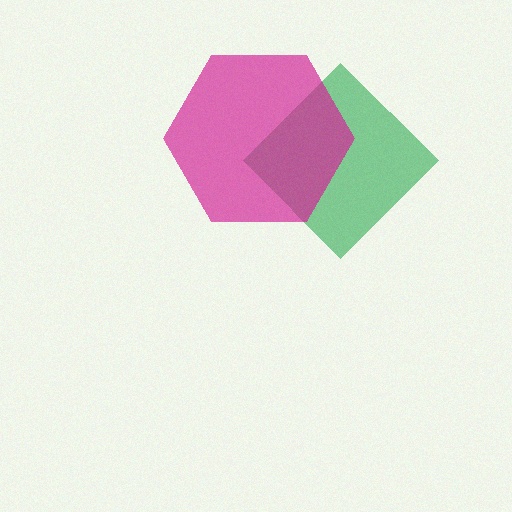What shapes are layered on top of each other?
The layered shapes are: a green diamond, a magenta hexagon.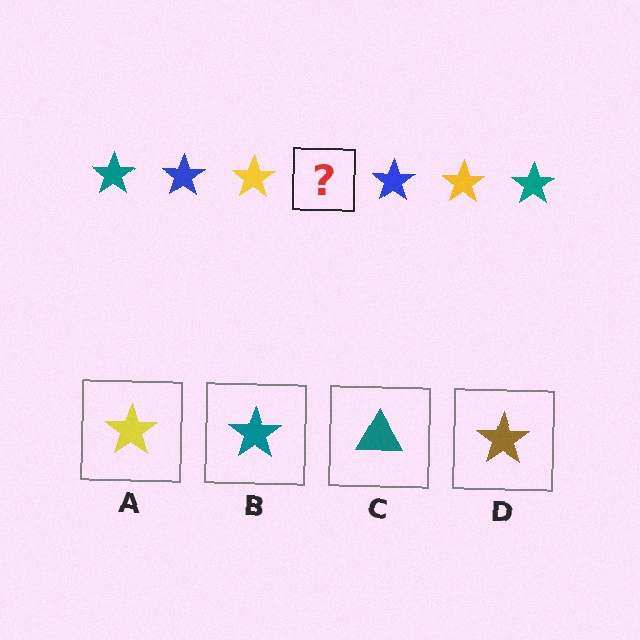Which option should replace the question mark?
Option B.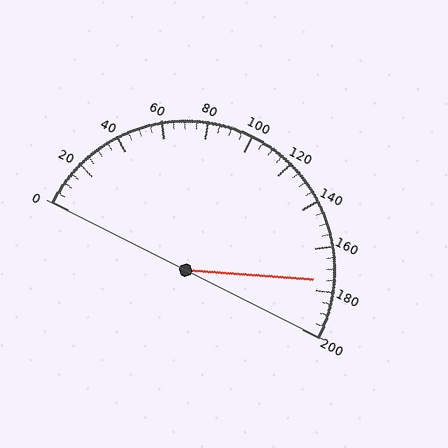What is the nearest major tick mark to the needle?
The nearest major tick mark is 180.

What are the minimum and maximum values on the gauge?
The gauge ranges from 0 to 200.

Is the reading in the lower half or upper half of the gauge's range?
The reading is in the upper half of the range (0 to 200).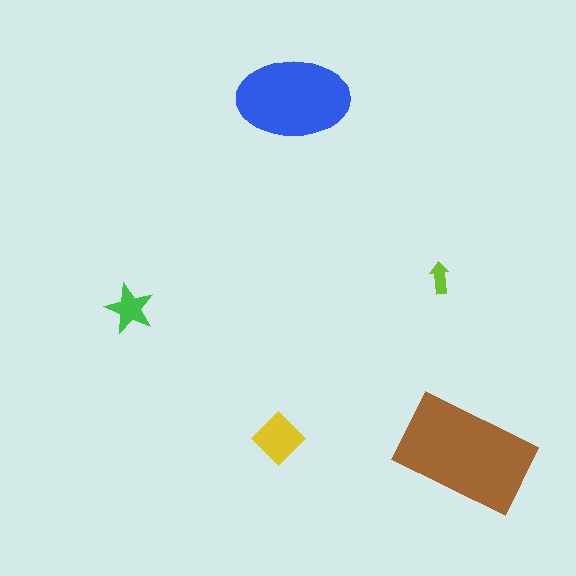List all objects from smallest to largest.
The lime arrow, the green star, the yellow diamond, the blue ellipse, the brown rectangle.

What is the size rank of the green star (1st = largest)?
4th.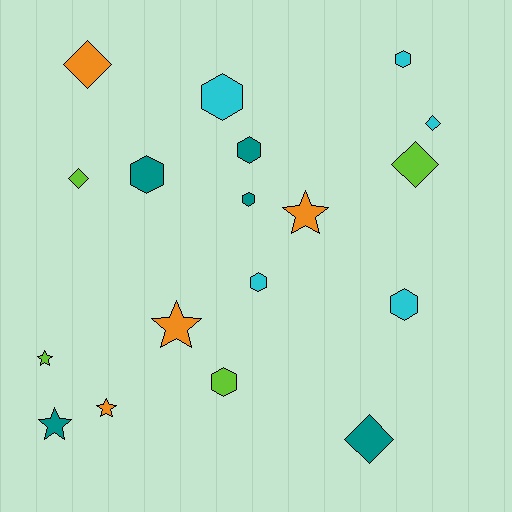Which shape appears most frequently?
Hexagon, with 8 objects.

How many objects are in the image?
There are 18 objects.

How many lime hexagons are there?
There is 1 lime hexagon.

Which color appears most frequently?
Teal, with 5 objects.